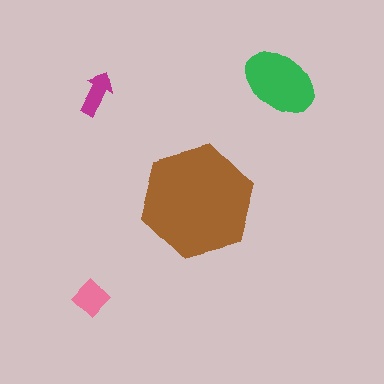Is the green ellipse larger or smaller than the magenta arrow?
Larger.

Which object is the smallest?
The magenta arrow.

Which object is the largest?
The brown hexagon.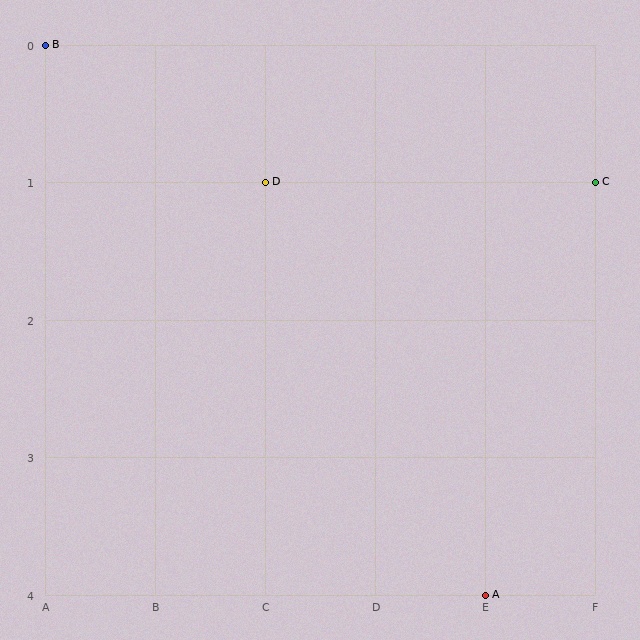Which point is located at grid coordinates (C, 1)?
Point D is at (C, 1).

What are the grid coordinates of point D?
Point D is at grid coordinates (C, 1).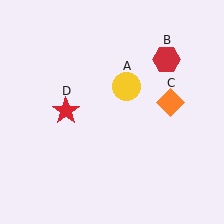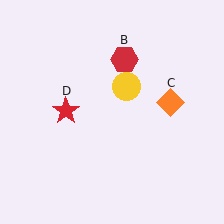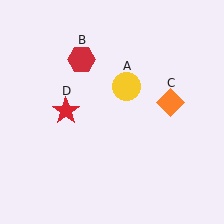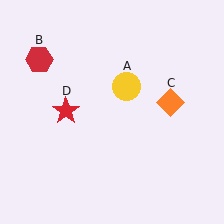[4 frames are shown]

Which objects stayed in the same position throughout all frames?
Yellow circle (object A) and orange diamond (object C) and red star (object D) remained stationary.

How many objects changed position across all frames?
1 object changed position: red hexagon (object B).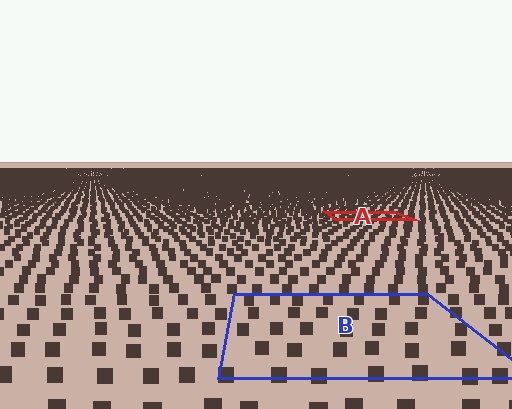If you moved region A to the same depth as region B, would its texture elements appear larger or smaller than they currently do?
They would appear larger. At a closer depth, the same texture elements are projected at a bigger on-screen size.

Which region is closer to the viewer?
Region B is closer. The texture elements there are larger and more spread out.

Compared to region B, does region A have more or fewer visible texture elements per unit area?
Region A has more texture elements per unit area — they are packed more densely because it is farther away.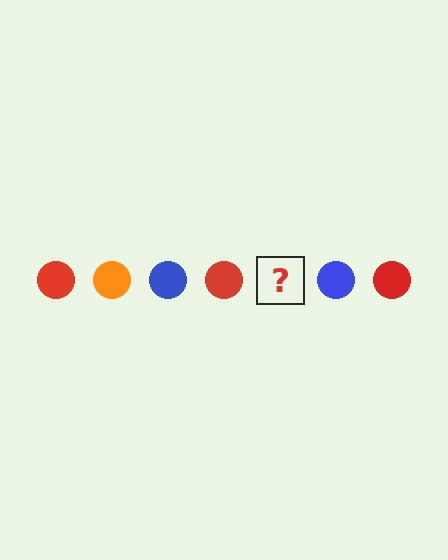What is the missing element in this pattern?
The missing element is an orange circle.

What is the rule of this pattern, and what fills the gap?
The rule is that the pattern cycles through red, orange, blue circles. The gap should be filled with an orange circle.